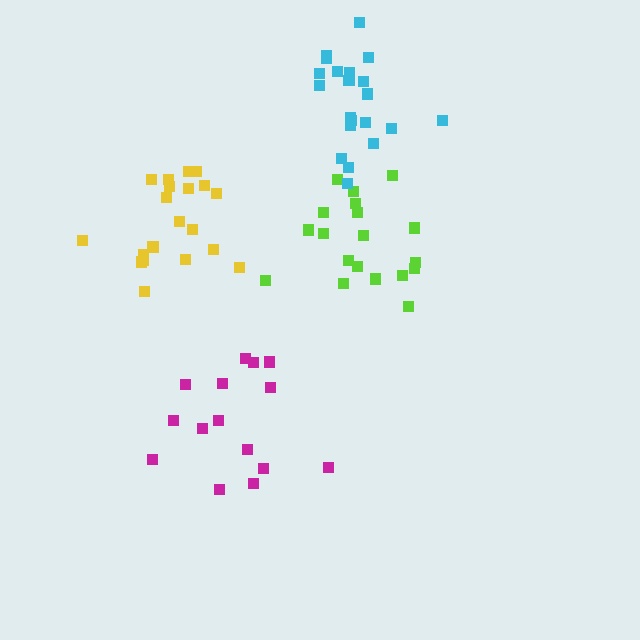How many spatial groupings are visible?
There are 4 spatial groupings.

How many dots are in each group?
Group 1: 19 dots, Group 2: 15 dots, Group 3: 20 dots, Group 4: 21 dots (75 total).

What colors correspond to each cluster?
The clusters are colored: lime, magenta, yellow, cyan.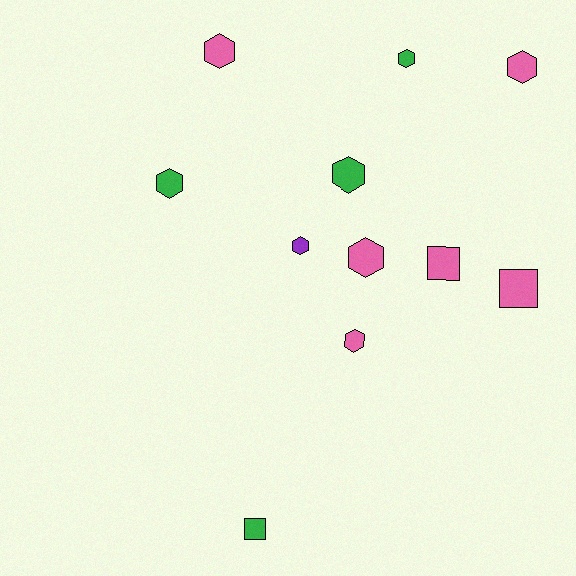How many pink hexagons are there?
There are 4 pink hexagons.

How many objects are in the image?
There are 11 objects.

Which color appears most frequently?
Pink, with 6 objects.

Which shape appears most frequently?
Hexagon, with 8 objects.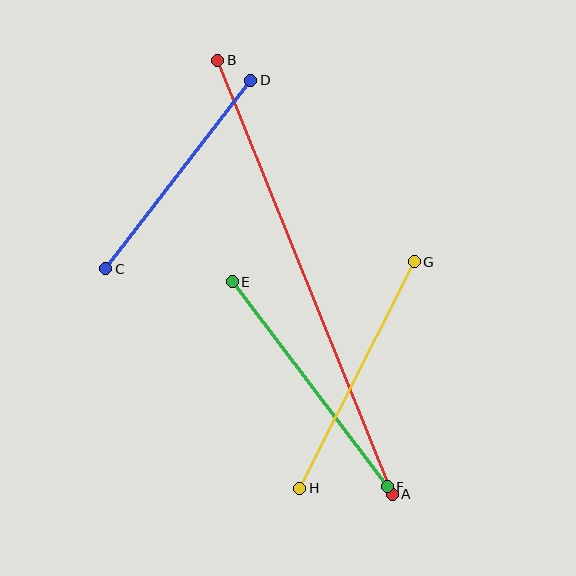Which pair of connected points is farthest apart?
Points A and B are farthest apart.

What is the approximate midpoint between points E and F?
The midpoint is at approximately (310, 384) pixels.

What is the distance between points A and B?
The distance is approximately 468 pixels.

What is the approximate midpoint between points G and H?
The midpoint is at approximately (357, 375) pixels.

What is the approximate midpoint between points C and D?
The midpoint is at approximately (178, 174) pixels.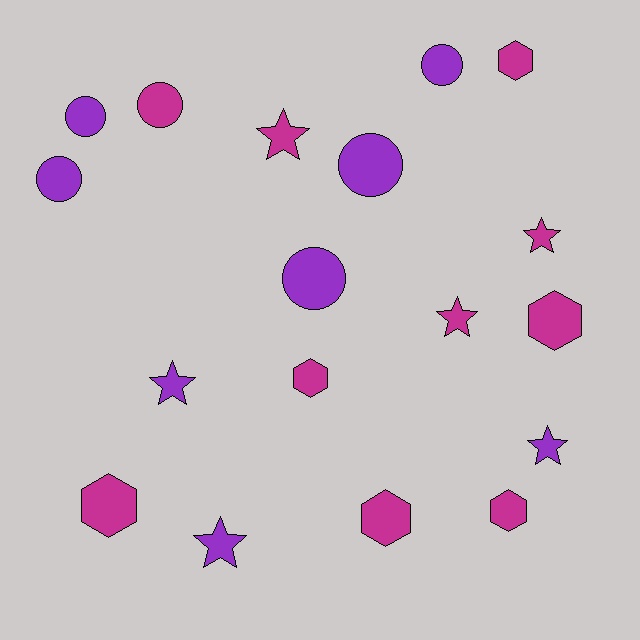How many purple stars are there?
There are 3 purple stars.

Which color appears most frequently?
Magenta, with 10 objects.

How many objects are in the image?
There are 18 objects.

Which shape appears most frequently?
Circle, with 6 objects.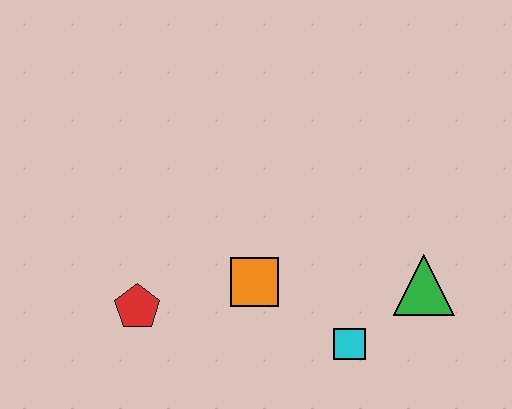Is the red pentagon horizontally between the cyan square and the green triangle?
No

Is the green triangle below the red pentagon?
No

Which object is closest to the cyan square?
The green triangle is closest to the cyan square.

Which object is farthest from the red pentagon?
The green triangle is farthest from the red pentagon.